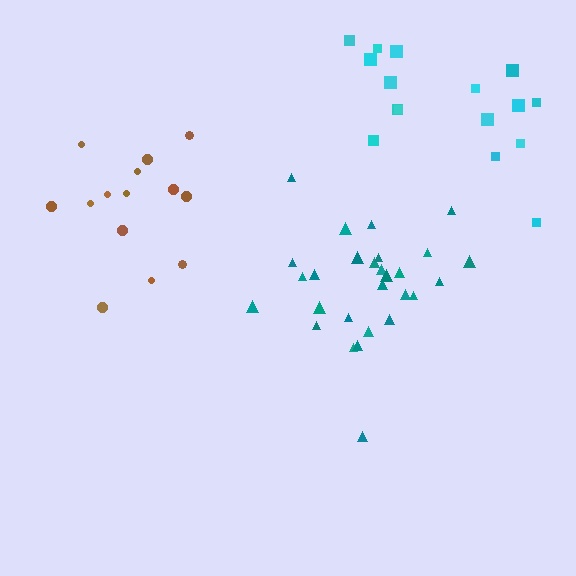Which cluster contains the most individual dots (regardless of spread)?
Teal (28).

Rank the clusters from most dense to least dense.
teal, brown, cyan.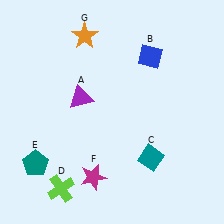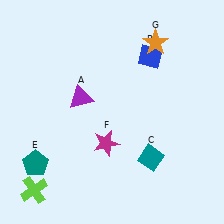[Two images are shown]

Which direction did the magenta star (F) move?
The magenta star (F) moved up.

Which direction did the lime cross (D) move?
The lime cross (D) moved left.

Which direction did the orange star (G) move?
The orange star (G) moved right.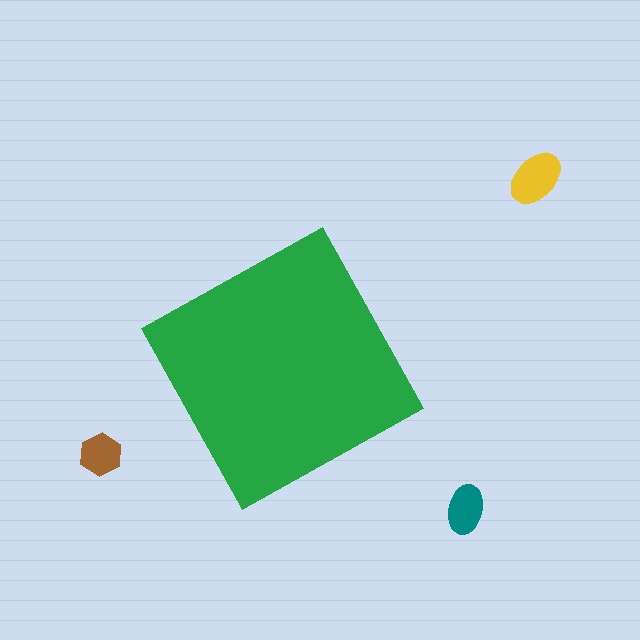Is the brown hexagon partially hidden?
No, the brown hexagon is fully visible.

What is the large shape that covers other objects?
A green square.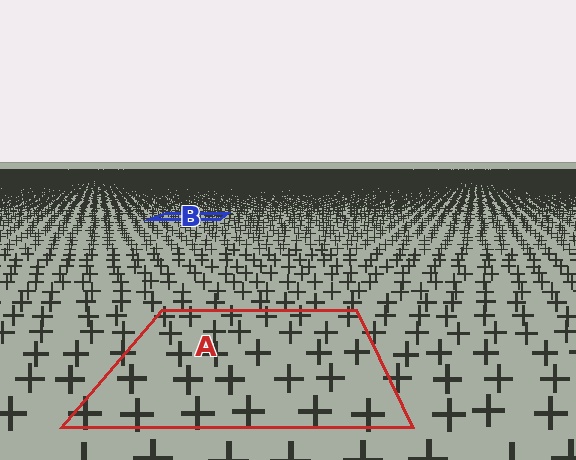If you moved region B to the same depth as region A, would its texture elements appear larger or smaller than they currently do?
They would appear larger. At a closer depth, the same texture elements are projected at a bigger on-screen size.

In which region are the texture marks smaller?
The texture marks are smaller in region B, because it is farther away.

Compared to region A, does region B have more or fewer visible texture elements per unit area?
Region B has more texture elements per unit area — they are packed more densely because it is farther away.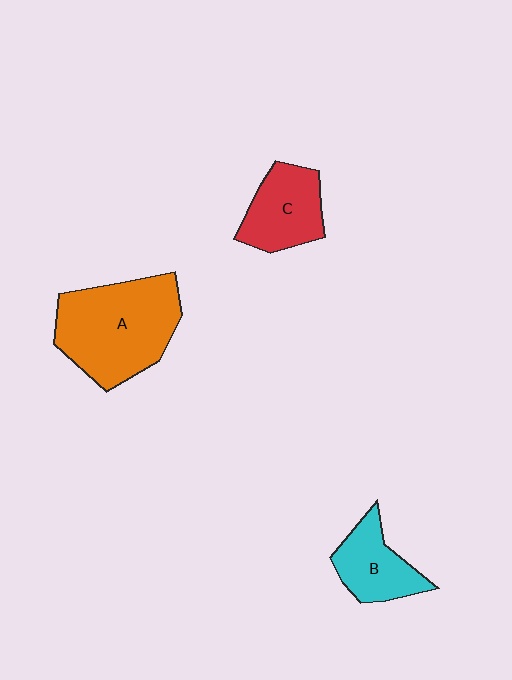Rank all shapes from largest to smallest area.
From largest to smallest: A (orange), C (red), B (cyan).